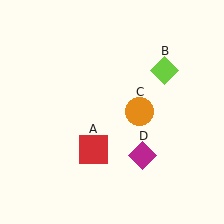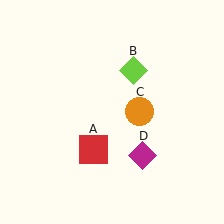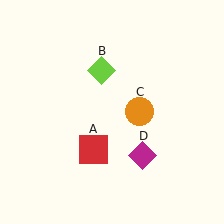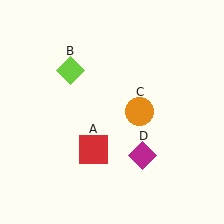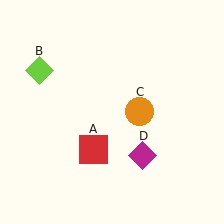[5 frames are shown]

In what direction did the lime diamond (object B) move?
The lime diamond (object B) moved left.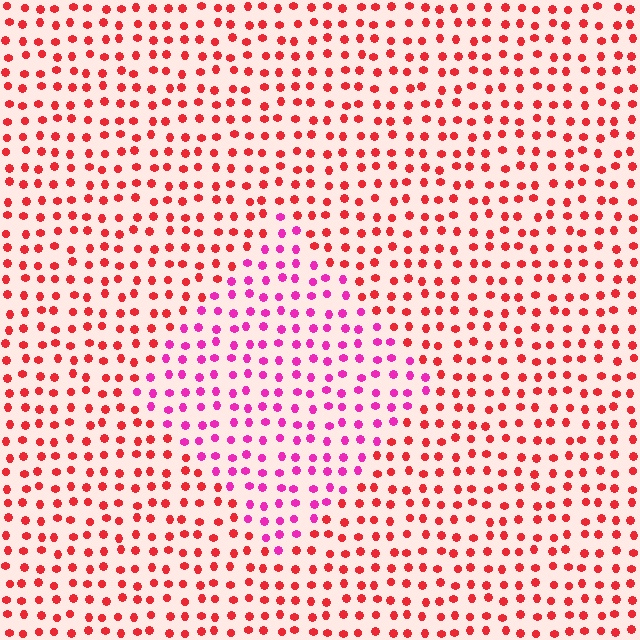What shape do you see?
I see a diamond.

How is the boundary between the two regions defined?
The boundary is defined purely by a slight shift in hue (about 41 degrees). Spacing, size, and orientation are identical on both sides.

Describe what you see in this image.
The image is filled with small red elements in a uniform arrangement. A diamond-shaped region is visible where the elements are tinted to a slightly different hue, forming a subtle color boundary.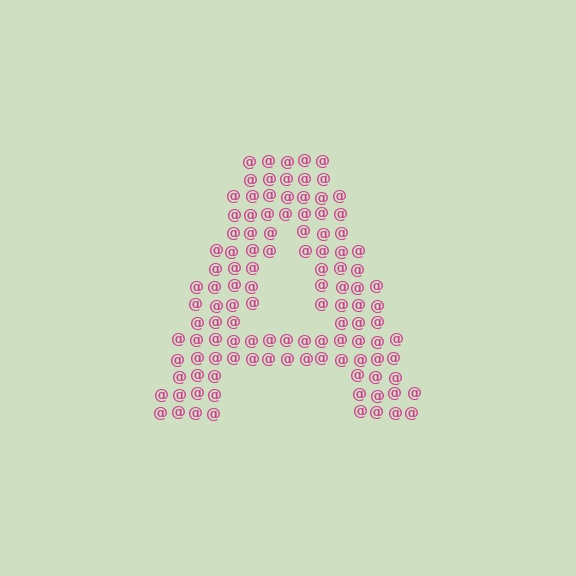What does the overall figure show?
The overall figure shows the letter A.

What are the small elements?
The small elements are at signs.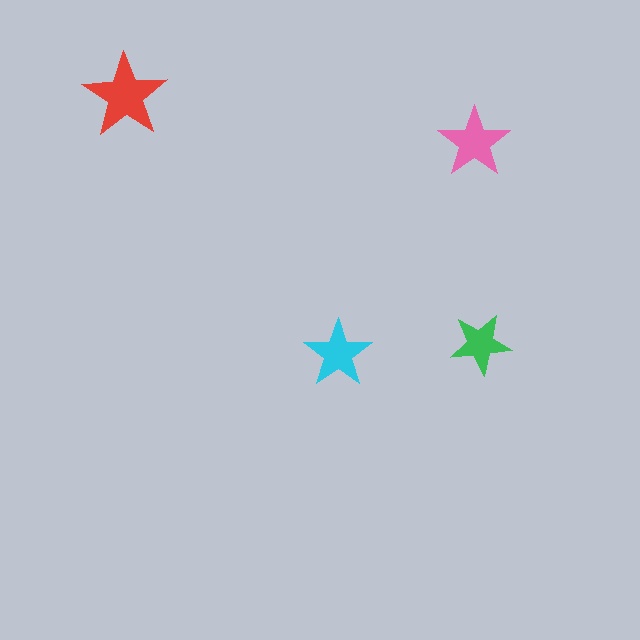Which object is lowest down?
The cyan star is bottommost.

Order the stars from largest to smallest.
the red one, the pink one, the cyan one, the green one.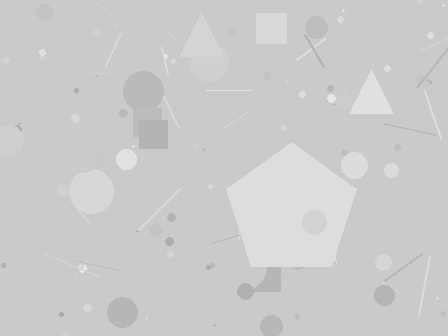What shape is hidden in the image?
A pentagon is hidden in the image.